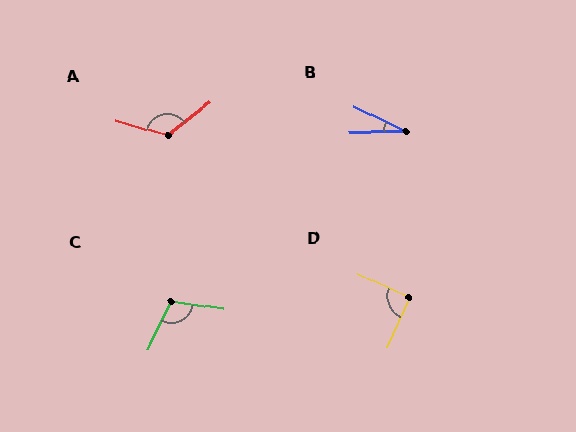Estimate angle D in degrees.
Approximately 91 degrees.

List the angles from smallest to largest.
B (26°), D (91°), C (108°), A (126°).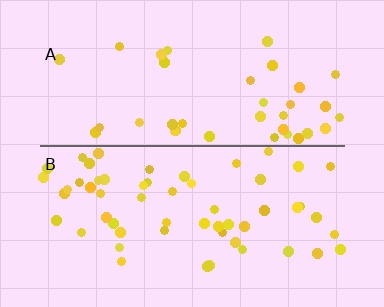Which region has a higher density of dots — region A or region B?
B (the bottom).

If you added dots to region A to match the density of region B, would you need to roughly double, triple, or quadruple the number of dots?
Approximately double.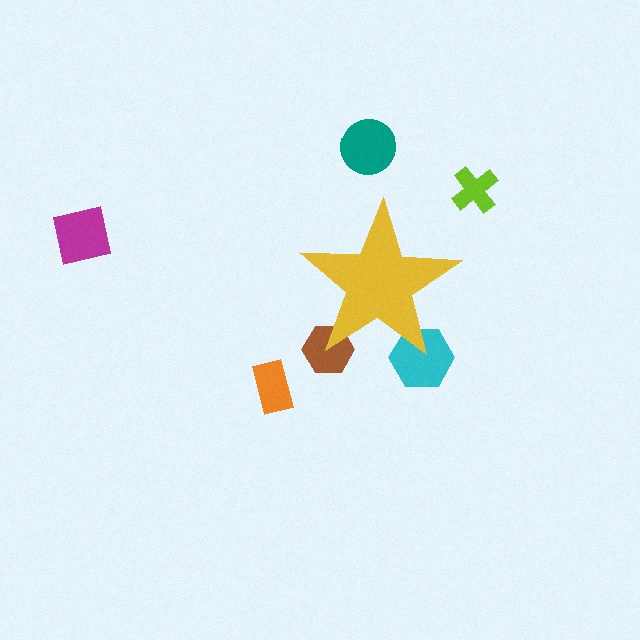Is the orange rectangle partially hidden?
No, the orange rectangle is fully visible.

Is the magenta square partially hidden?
No, the magenta square is fully visible.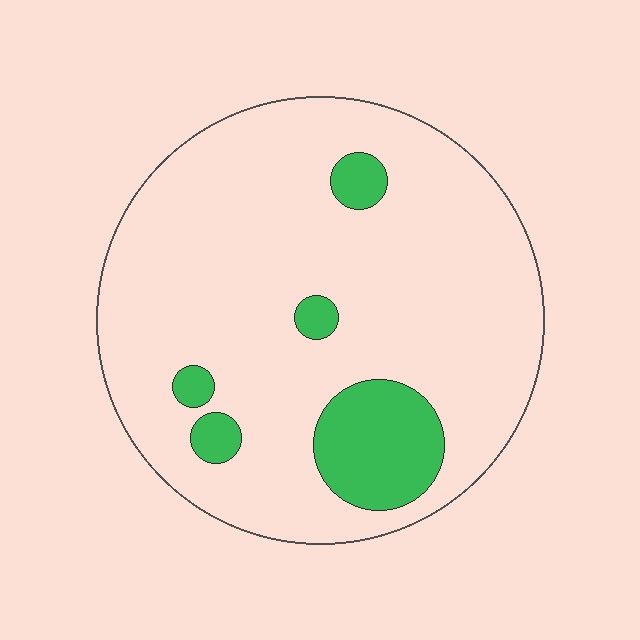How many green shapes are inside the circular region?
5.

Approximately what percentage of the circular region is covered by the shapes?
Approximately 15%.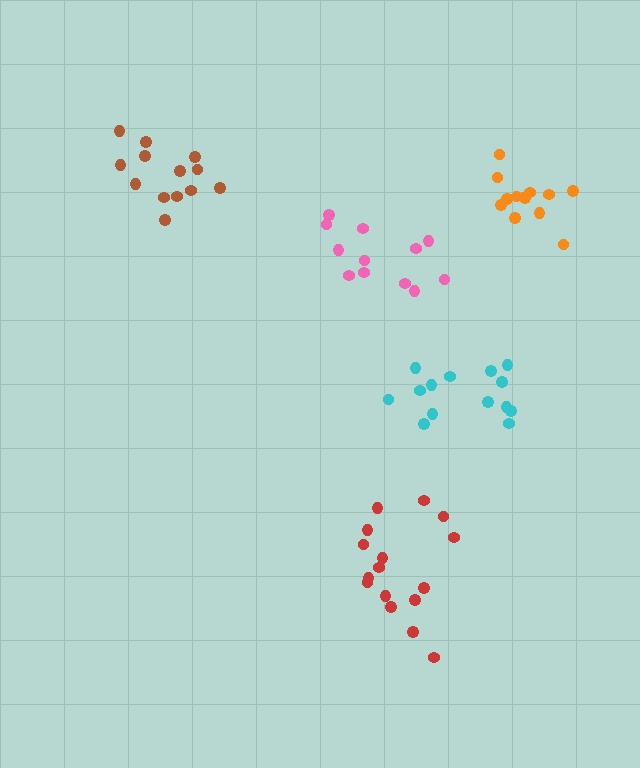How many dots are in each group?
Group 1: 16 dots, Group 2: 13 dots, Group 3: 13 dots, Group 4: 14 dots, Group 5: 12 dots (68 total).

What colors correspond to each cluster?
The clusters are colored: red, orange, brown, cyan, pink.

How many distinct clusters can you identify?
There are 5 distinct clusters.